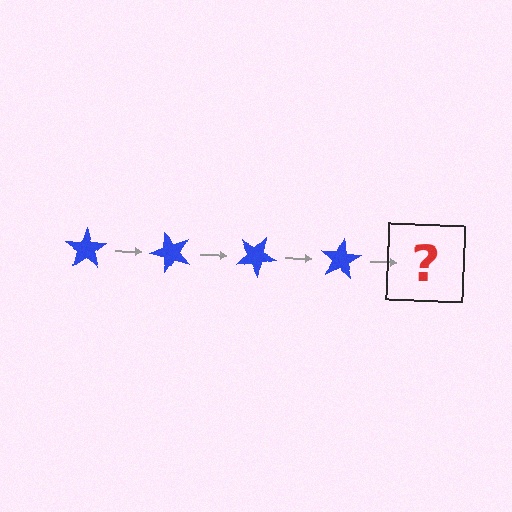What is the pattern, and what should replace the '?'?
The pattern is that the star rotates 50 degrees each step. The '?' should be a blue star rotated 200 degrees.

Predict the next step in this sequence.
The next step is a blue star rotated 200 degrees.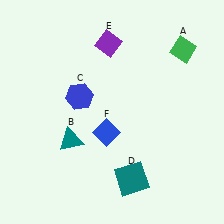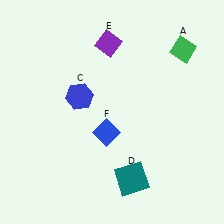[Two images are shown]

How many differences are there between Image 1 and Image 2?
There is 1 difference between the two images.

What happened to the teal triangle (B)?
The teal triangle (B) was removed in Image 2. It was in the bottom-left area of Image 1.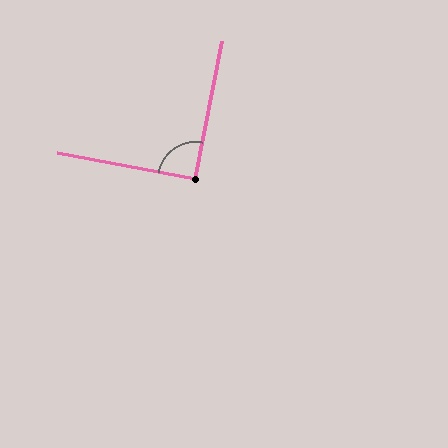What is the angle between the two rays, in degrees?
Approximately 91 degrees.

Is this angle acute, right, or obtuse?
It is approximately a right angle.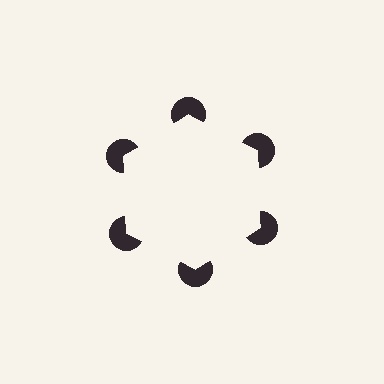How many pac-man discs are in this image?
There are 6 — one at each vertex of the illusory hexagon.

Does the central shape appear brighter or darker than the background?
It typically appears slightly brighter than the background, even though no actual brightness change is drawn.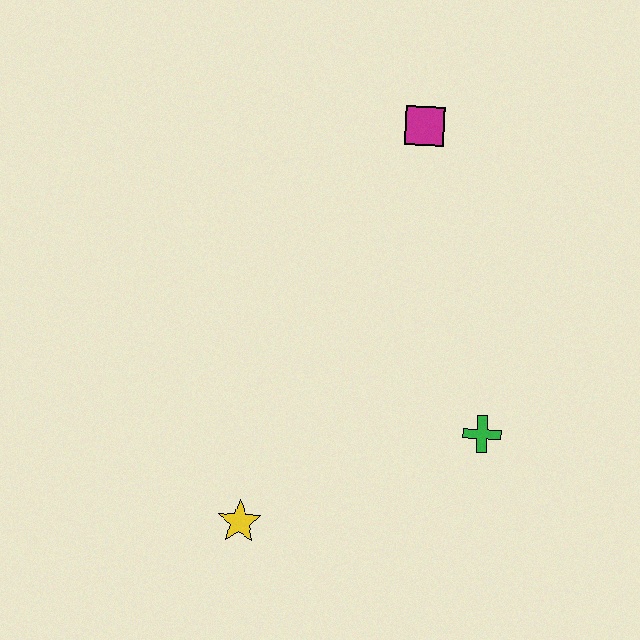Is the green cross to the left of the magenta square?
No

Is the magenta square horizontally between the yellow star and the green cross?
Yes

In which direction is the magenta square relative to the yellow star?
The magenta square is above the yellow star.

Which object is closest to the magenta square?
The green cross is closest to the magenta square.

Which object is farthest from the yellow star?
The magenta square is farthest from the yellow star.